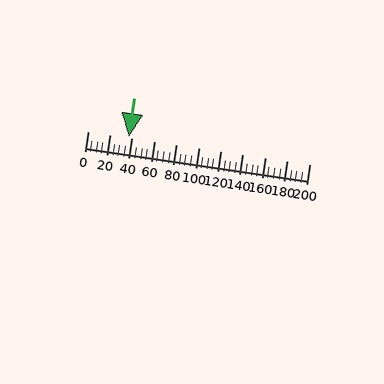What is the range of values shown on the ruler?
The ruler shows values from 0 to 200.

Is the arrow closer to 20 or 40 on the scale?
The arrow is closer to 40.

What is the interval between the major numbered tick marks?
The major tick marks are spaced 20 units apart.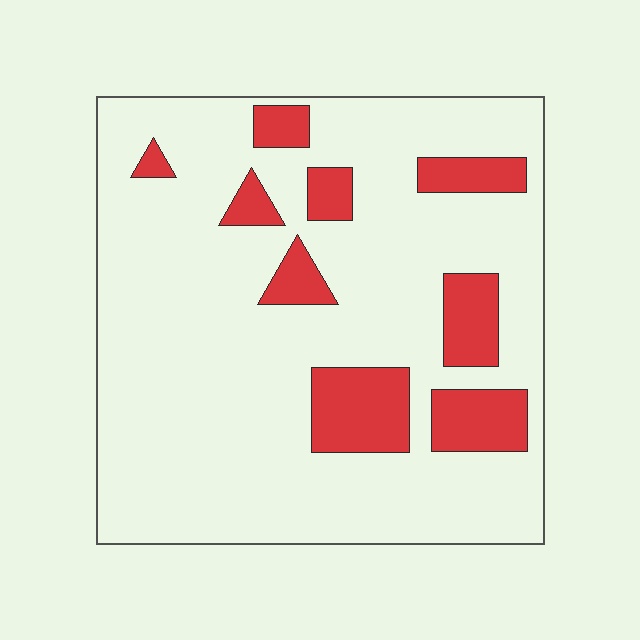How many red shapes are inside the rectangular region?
9.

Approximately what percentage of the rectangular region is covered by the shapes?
Approximately 15%.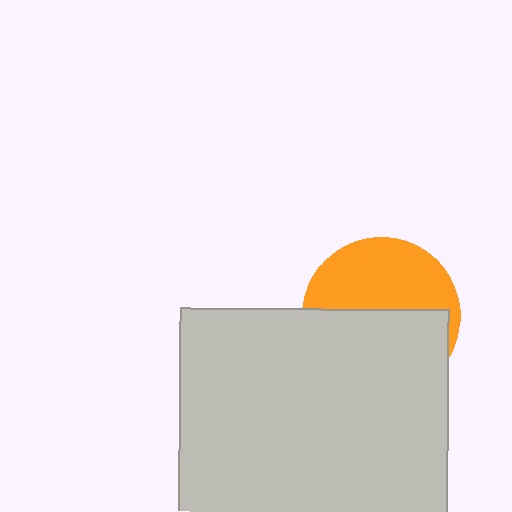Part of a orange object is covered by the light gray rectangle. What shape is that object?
It is a circle.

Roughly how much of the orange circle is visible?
About half of it is visible (roughly 45%).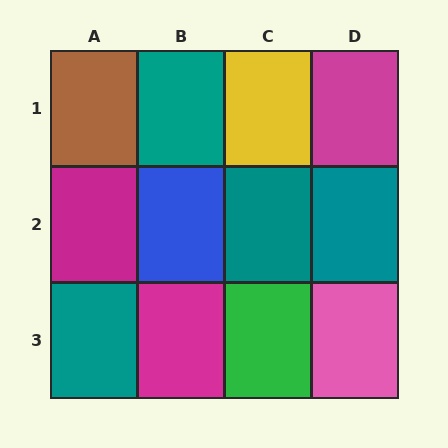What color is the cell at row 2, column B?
Blue.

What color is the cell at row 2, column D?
Teal.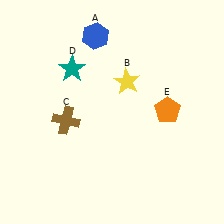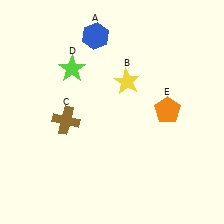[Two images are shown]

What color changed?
The star (D) changed from teal in Image 1 to lime in Image 2.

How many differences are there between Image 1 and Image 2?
There is 1 difference between the two images.